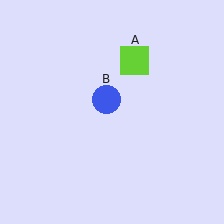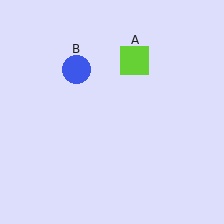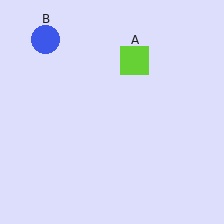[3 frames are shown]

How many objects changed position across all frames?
1 object changed position: blue circle (object B).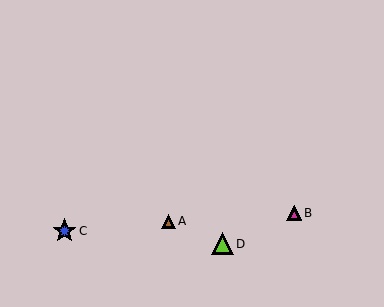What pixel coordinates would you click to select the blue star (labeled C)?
Click at (64, 231) to select the blue star C.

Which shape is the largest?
The blue star (labeled C) is the largest.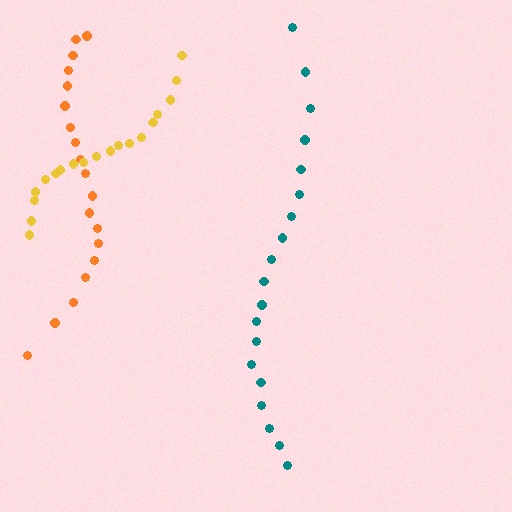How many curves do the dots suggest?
There are 3 distinct paths.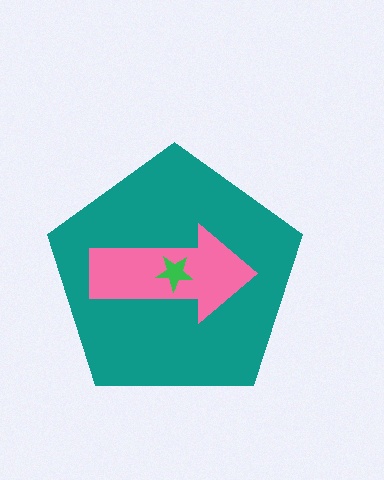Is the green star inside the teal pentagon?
Yes.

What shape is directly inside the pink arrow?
The green star.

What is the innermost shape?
The green star.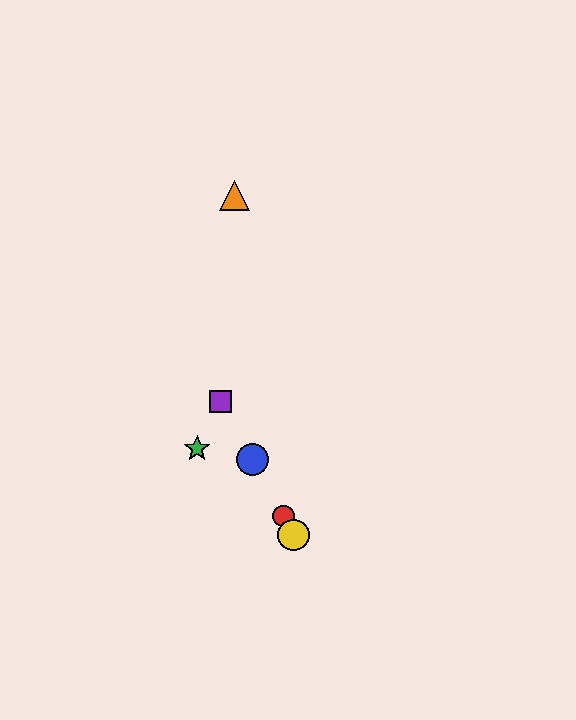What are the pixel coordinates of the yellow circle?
The yellow circle is at (294, 535).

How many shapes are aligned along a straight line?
4 shapes (the red circle, the blue circle, the yellow circle, the purple square) are aligned along a straight line.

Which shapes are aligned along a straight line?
The red circle, the blue circle, the yellow circle, the purple square are aligned along a straight line.